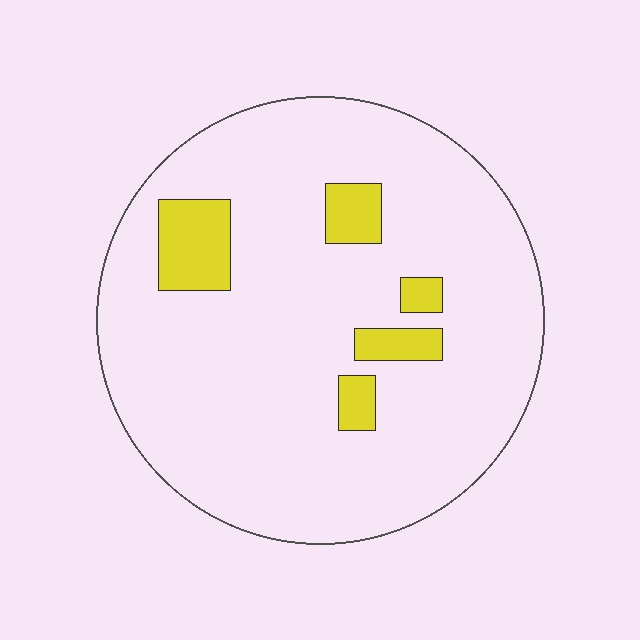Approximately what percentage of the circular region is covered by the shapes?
Approximately 10%.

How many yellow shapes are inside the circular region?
5.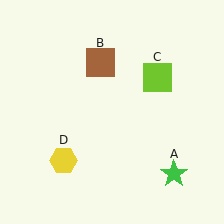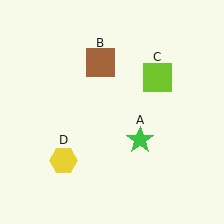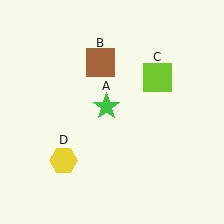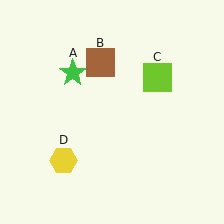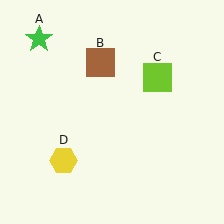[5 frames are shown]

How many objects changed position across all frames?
1 object changed position: green star (object A).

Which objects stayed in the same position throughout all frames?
Brown square (object B) and lime square (object C) and yellow hexagon (object D) remained stationary.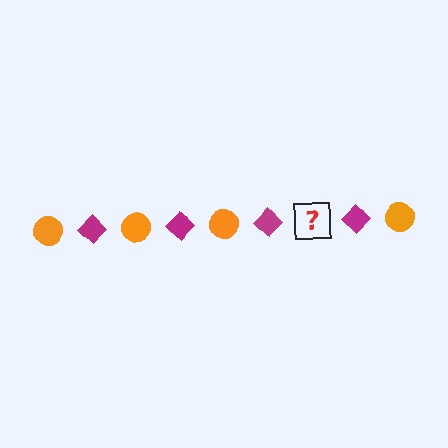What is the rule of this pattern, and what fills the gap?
The rule is that the pattern alternates between orange circle and magenta diamond. The gap should be filled with an orange circle.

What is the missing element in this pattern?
The missing element is an orange circle.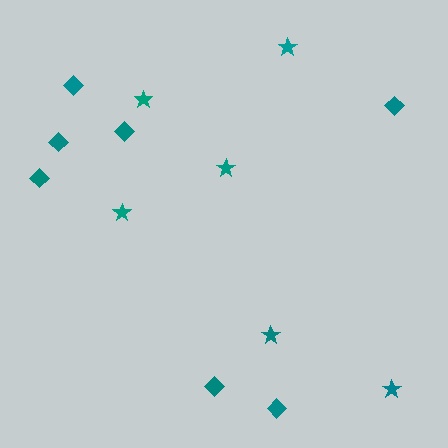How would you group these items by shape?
There are 2 groups: one group of stars (6) and one group of diamonds (7).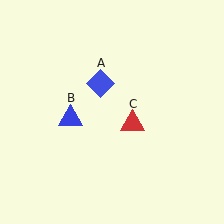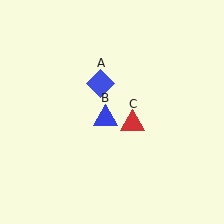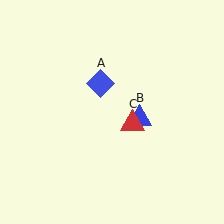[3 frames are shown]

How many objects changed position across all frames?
1 object changed position: blue triangle (object B).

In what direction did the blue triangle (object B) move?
The blue triangle (object B) moved right.